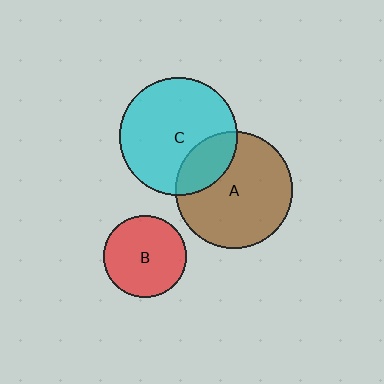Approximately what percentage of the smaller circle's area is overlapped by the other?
Approximately 25%.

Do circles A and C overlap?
Yes.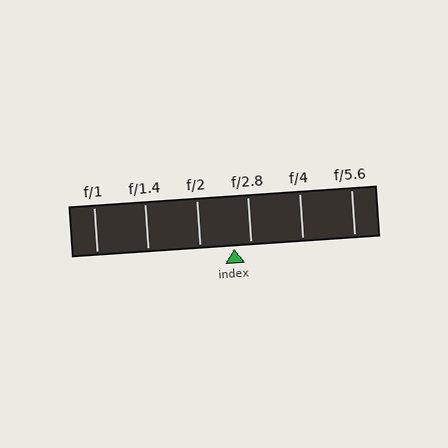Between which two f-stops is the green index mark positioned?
The index mark is between f/2 and f/2.8.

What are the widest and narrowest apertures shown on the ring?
The widest aperture shown is f/1 and the narrowest is f/5.6.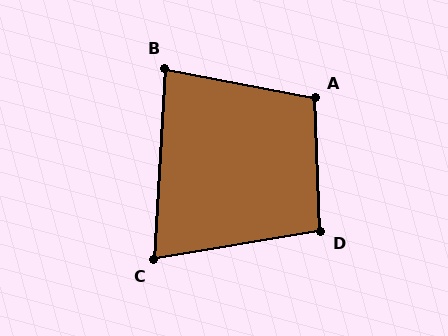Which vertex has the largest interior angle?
A, at approximately 103 degrees.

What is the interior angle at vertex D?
Approximately 97 degrees (obtuse).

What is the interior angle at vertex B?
Approximately 83 degrees (acute).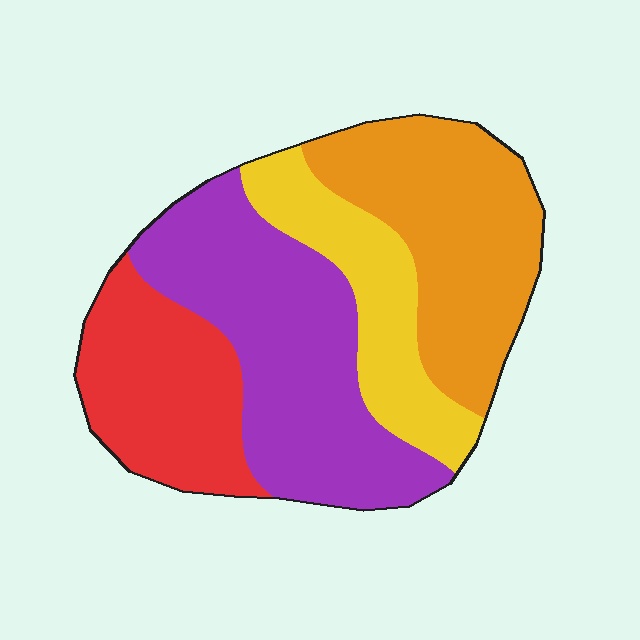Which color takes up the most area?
Purple, at roughly 35%.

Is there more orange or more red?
Orange.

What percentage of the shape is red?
Red covers roughly 20% of the shape.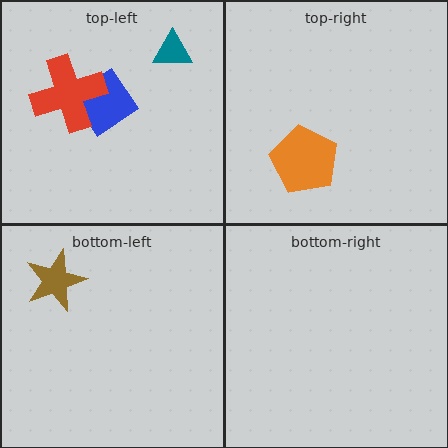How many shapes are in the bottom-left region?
1.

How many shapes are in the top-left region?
3.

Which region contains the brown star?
The bottom-left region.